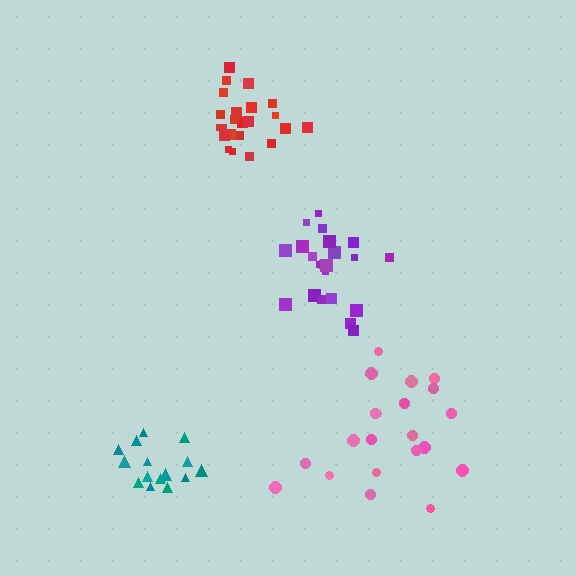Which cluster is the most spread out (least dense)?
Pink.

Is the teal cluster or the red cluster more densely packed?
Red.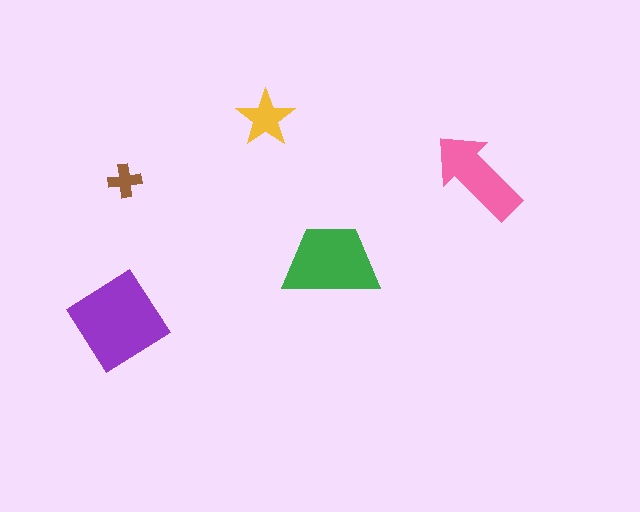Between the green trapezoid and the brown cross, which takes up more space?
The green trapezoid.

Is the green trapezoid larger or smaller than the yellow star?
Larger.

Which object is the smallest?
The brown cross.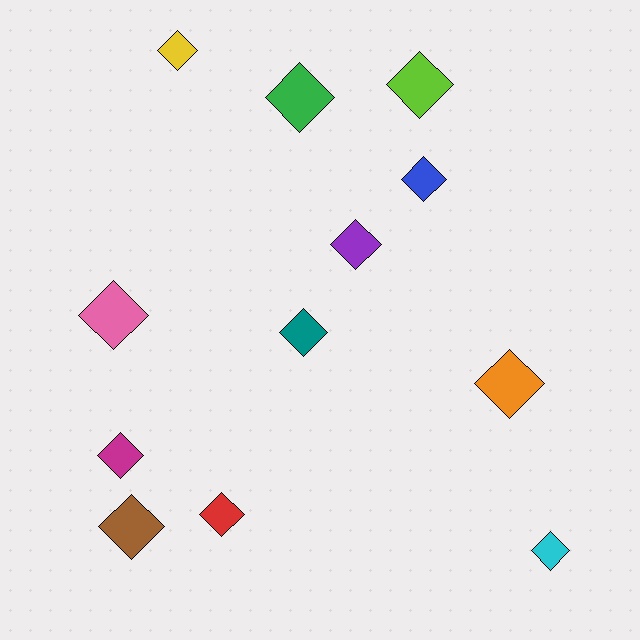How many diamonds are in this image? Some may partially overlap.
There are 12 diamonds.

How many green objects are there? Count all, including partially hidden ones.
There is 1 green object.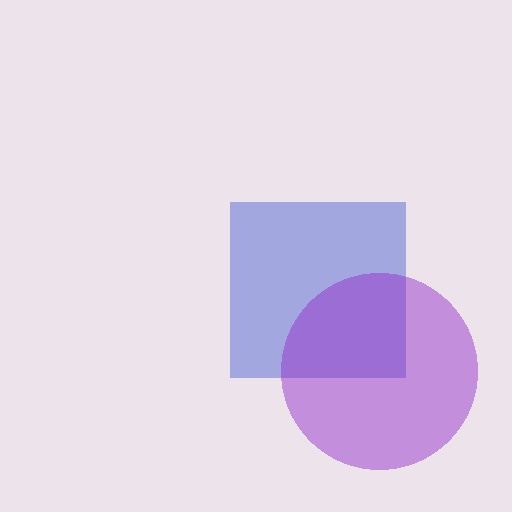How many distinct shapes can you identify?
There are 2 distinct shapes: a blue square, a purple circle.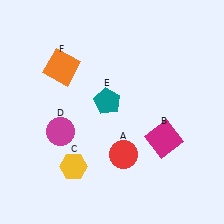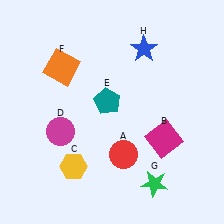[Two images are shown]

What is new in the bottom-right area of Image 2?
A green star (G) was added in the bottom-right area of Image 2.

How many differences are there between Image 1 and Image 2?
There are 2 differences between the two images.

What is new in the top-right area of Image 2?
A blue star (H) was added in the top-right area of Image 2.